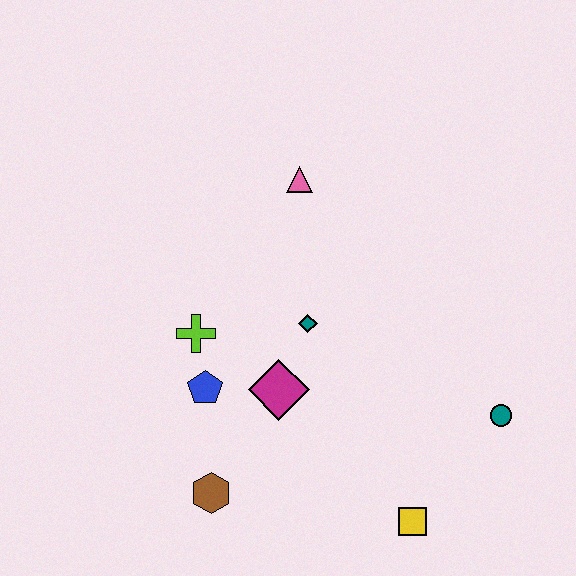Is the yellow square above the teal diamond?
No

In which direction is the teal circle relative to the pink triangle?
The teal circle is below the pink triangle.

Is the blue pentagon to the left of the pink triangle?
Yes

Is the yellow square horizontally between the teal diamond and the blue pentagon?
No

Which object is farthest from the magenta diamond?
The teal circle is farthest from the magenta diamond.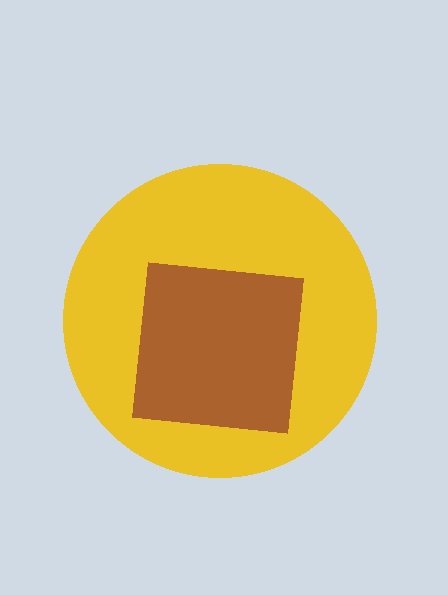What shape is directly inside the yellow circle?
The brown square.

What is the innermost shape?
The brown square.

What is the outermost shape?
The yellow circle.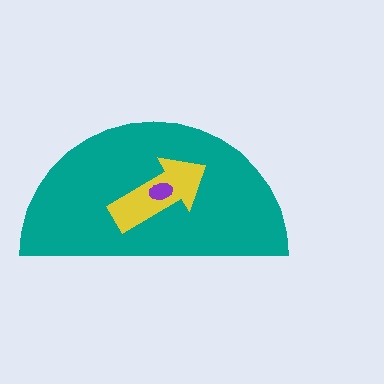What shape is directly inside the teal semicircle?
The yellow arrow.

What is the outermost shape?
The teal semicircle.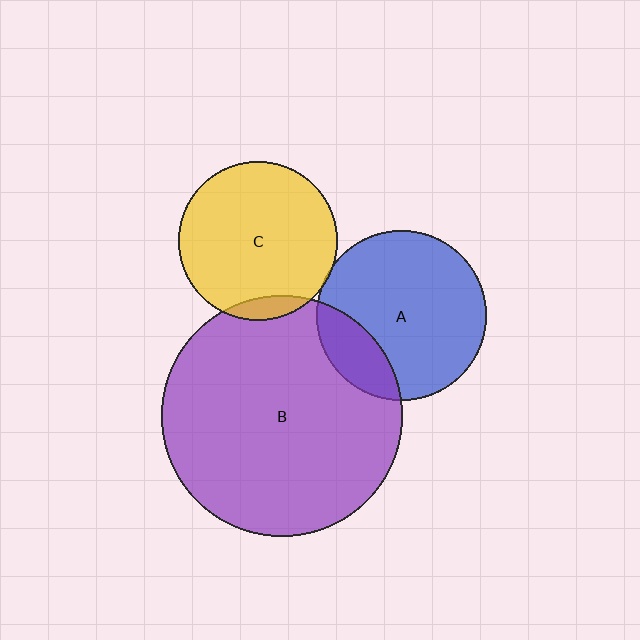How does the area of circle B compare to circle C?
Approximately 2.3 times.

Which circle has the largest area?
Circle B (purple).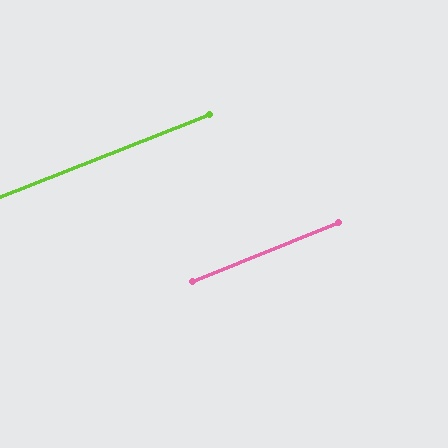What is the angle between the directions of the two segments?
Approximately 1 degree.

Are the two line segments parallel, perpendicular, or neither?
Parallel — their directions differ by only 0.5°.